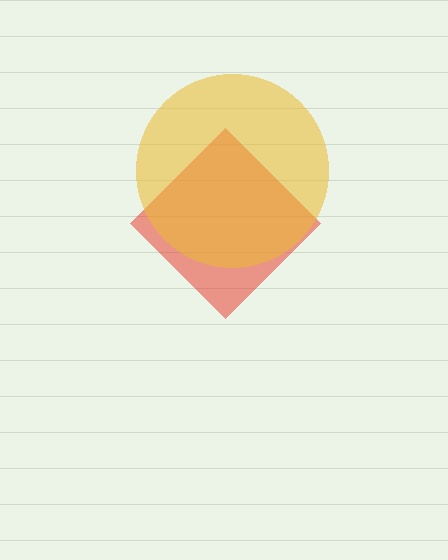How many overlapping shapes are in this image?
There are 2 overlapping shapes in the image.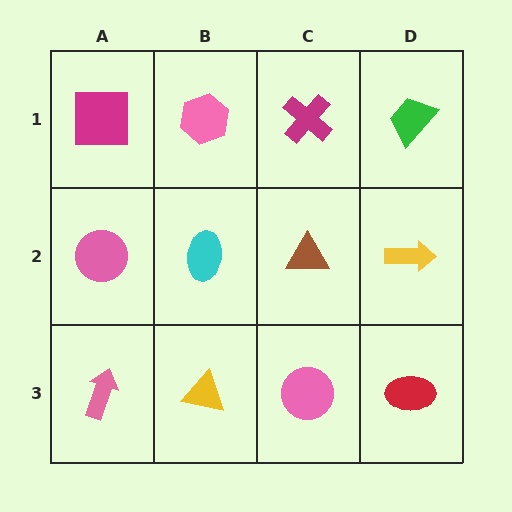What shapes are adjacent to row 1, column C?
A brown triangle (row 2, column C), a pink hexagon (row 1, column B), a green trapezoid (row 1, column D).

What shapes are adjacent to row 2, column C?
A magenta cross (row 1, column C), a pink circle (row 3, column C), a cyan ellipse (row 2, column B), a yellow arrow (row 2, column D).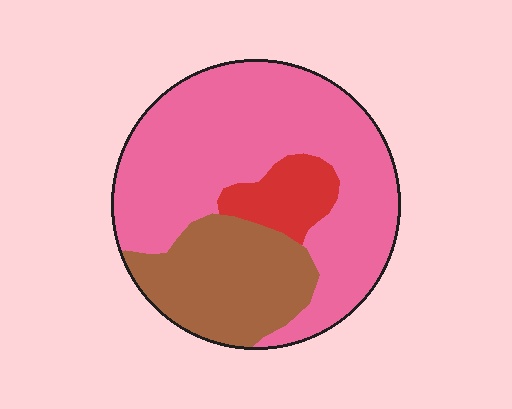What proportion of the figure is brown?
Brown covers roughly 25% of the figure.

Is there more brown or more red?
Brown.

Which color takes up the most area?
Pink, at roughly 65%.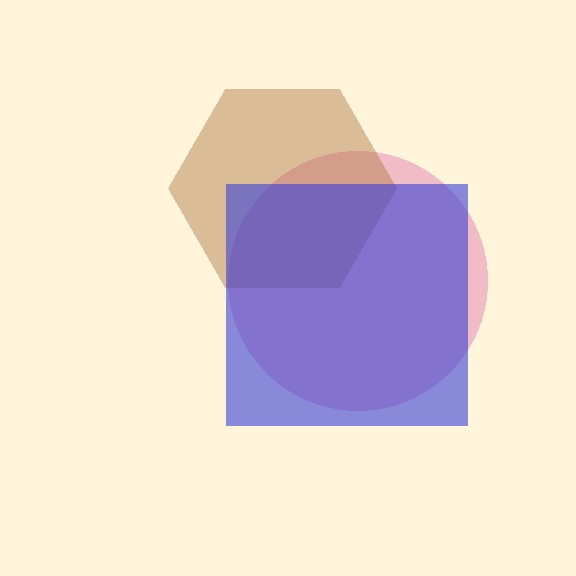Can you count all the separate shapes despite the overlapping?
Yes, there are 3 separate shapes.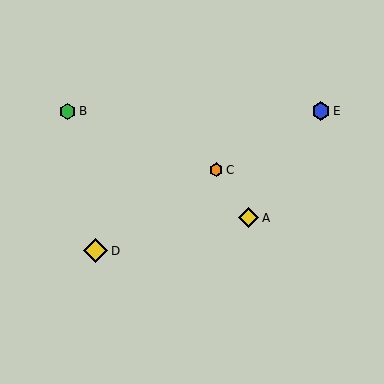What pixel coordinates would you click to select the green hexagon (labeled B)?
Click at (68, 111) to select the green hexagon B.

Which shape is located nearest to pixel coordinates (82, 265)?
The yellow diamond (labeled D) at (95, 251) is nearest to that location.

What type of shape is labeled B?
Shape B is a green hexagon.